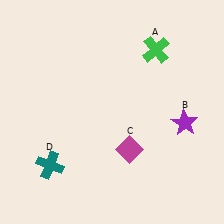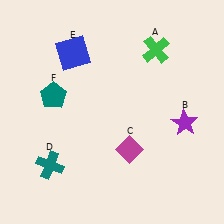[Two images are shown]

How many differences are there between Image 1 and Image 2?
There are 2 differences between the two images.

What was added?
A blue square (E), a teal pentagon (F) were added in Image 2.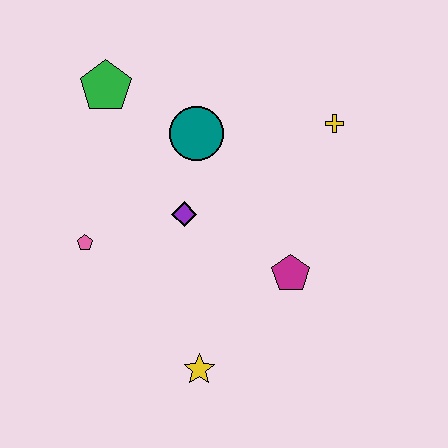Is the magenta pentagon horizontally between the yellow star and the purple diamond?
No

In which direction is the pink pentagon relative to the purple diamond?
The pink pentagon is to the left of the purple diamond.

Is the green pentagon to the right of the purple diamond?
No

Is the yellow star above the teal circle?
No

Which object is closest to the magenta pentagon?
The purple diamond is closest to the magenta pentagon.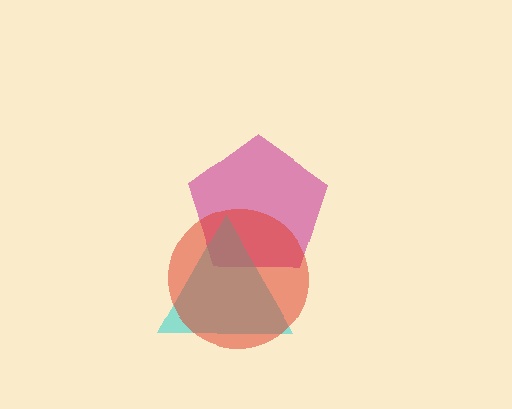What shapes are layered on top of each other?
The layered shapes are: a magenta pentagon, a cyan triangle, a red circle.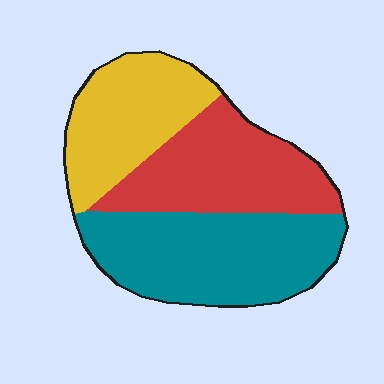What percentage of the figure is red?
Red covers around 30% of the figure.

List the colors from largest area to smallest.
From largest to smallest: teal, red, yellow.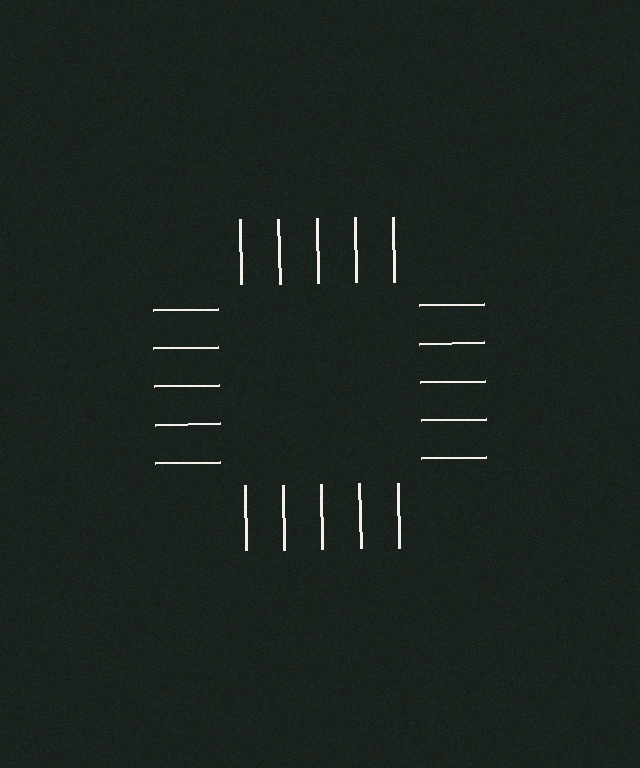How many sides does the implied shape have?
4 sides — the line-ends trace a square.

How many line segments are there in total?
20 — 5 along each of the 4 edges.